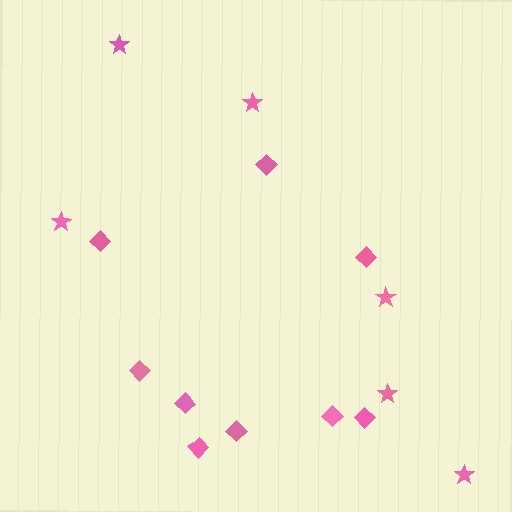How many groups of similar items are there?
There are 2 groups: one group of diamonds (9) and one group of stars (6).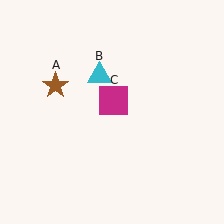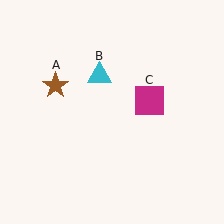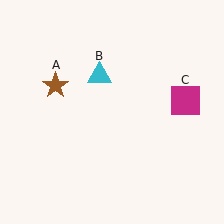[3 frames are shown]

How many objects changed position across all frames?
1 object changed position: magenta square (object C).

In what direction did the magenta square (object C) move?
The magenta square (object C) moved right.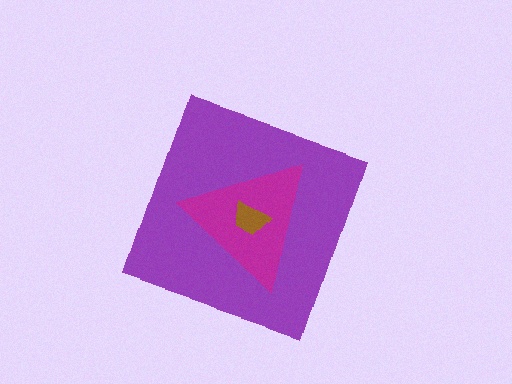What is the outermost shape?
The purple diamond.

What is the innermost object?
The brown trapezoid.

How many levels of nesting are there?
3.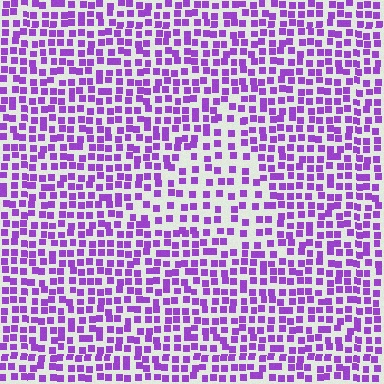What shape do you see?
I see a triangle.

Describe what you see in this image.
The image contains small purple elements arranged at two different densities. A triangle-shaped region is visible where the elements are less densely packed than the surrounding area.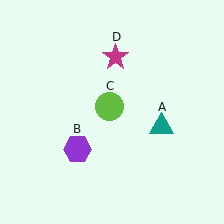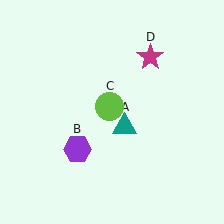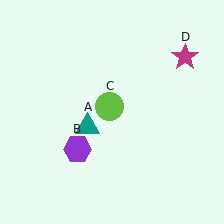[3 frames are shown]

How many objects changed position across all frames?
2 objects changed position: teal triangle (object A), magenta star (object D).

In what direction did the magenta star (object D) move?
The magenta star (object D) moved right.